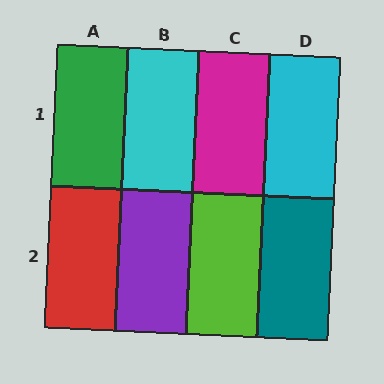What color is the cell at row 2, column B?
Purple.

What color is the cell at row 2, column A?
Red.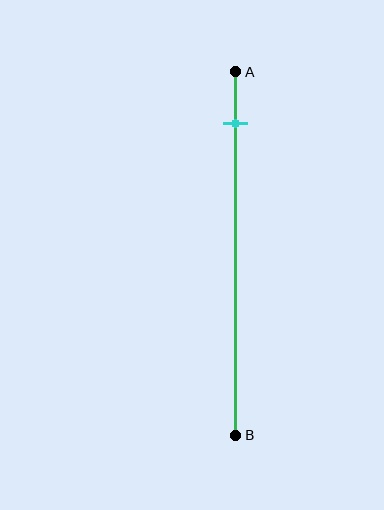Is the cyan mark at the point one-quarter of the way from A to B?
No, the mark is at about 15% from A, not at the 25% one-quarter point.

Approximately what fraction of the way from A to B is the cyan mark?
The cyan mark is approximately 15% of the way from A to B.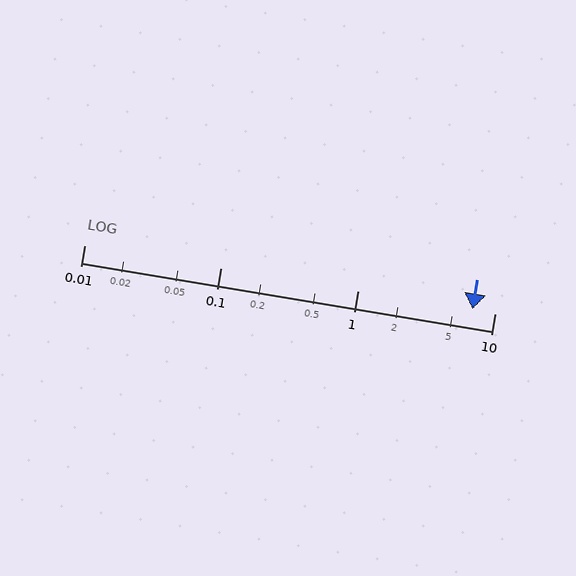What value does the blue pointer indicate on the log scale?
The pointer indicates approximately 6.9.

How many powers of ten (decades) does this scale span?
The scale spans 3 decades, from 0.01 to 10.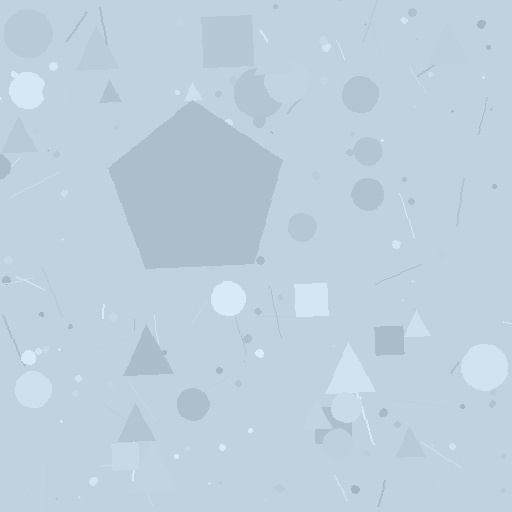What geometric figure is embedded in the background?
A pentagon is embedded in the background.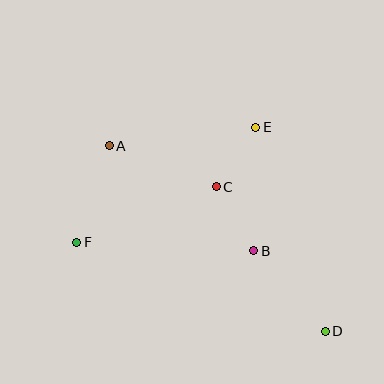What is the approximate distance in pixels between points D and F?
The distance between D and F is approximately 264 pixels.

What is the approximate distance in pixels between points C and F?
The distance between C and F is approximately 150 pixels.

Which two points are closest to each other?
Points C and E are closest to each other.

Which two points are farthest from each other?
Points A and D are farthest from each other.